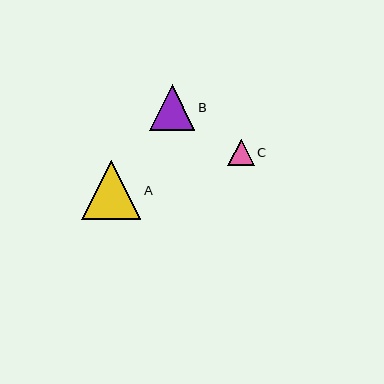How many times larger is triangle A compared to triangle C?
Triangle A is approximately 2.2 times the size of triangle C.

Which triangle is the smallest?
Triangle C is the smallest with a size of approximately 26 pixels.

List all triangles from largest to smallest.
From largest to smallest: A, B, C.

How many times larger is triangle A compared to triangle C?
Triangle A is approximately 2.2 times the size of triangle C.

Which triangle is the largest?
Triangle A is the largest with a size of approximately 59 pixels.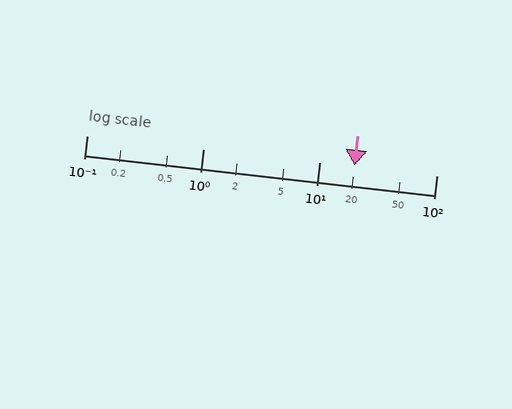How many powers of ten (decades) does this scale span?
The scale spans 3 decades, from 0.1 to 100.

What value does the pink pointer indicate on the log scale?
The pointer indicates approximately 20.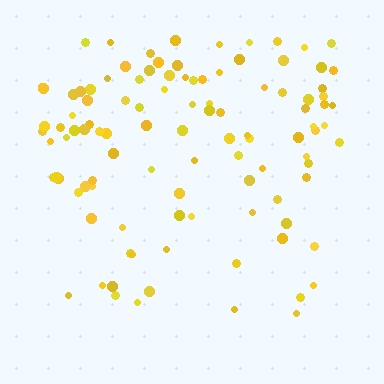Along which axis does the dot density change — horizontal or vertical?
Vertical.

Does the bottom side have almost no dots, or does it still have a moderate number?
Still a moderate number, just noticeably fewer than the top.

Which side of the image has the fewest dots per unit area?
The bottom.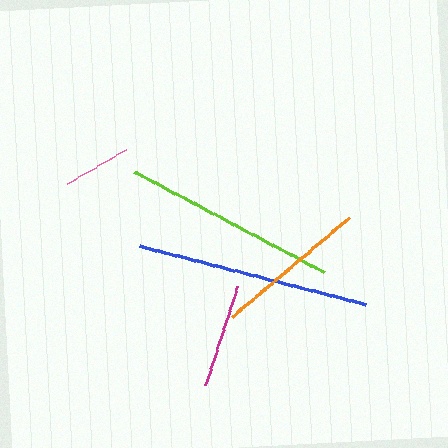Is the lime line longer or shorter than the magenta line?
The lime line is longer than the magenta line.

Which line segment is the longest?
The blue line is the longest at approximately 233 pixels.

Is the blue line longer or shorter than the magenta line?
The blue line is longer than the magenta line.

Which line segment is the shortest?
The pink line is the shortest at approximately 69 pixels.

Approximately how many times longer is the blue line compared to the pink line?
The blue line is approximately 3.4 times the length of the pink line.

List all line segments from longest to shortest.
From longest to shortest: blue, lime, orange, magenta, pink.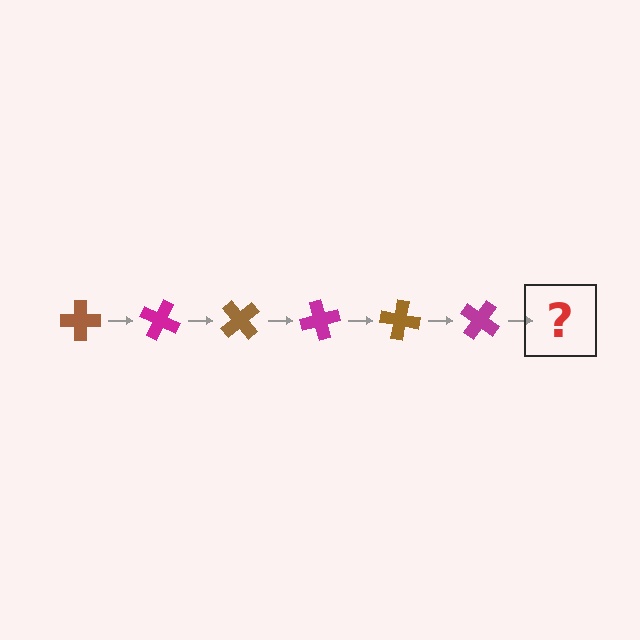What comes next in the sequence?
The next element should be a brown cross, rotated 150 degrees from the start.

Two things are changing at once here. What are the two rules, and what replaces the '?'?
The two rules are that it rotates 25 degrees each step and the color cycles through brown and magenta. The '?' should be a brown cross, rotated 150 degrees from the start.